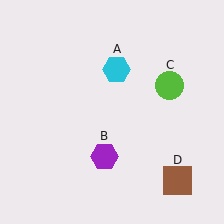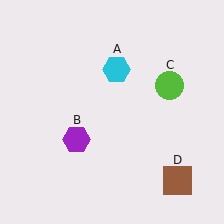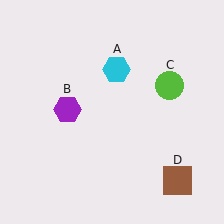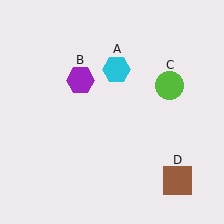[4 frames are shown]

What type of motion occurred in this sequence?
The purple hexagon (object B) rotated clockwise around the center of the scene.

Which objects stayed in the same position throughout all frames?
Cyan hexagon (object A) and lime circle (object C) and brown square (object D) remained stationary.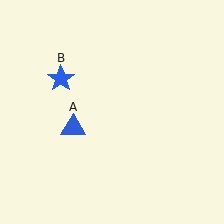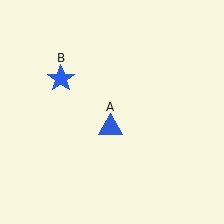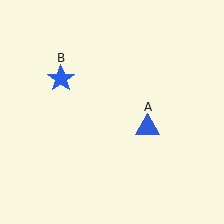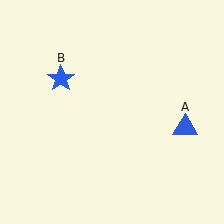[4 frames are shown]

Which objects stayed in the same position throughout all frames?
Blue star (object B) remained stationary.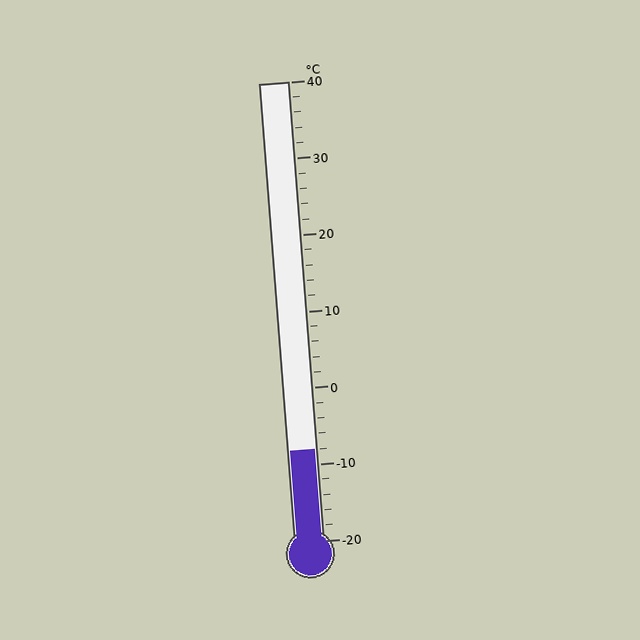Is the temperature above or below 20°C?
The temperature is below 20°C.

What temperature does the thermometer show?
The thermometer shows approximately -8°C.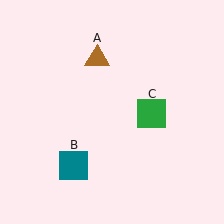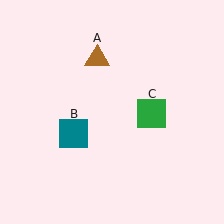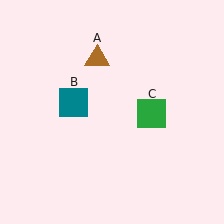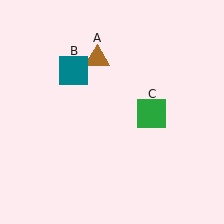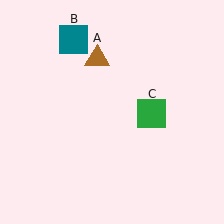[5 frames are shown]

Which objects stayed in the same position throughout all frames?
Brown triangle (object A) and green square (object C) remained stationary.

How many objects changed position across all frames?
1 object changed position: teal square (object B).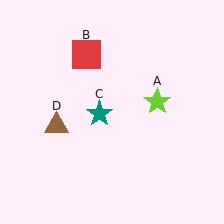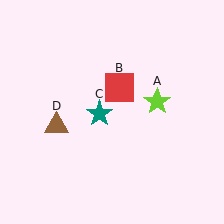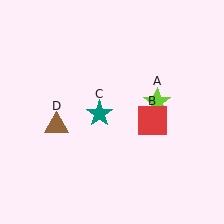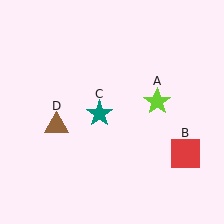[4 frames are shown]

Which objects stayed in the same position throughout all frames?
Lime star (object A) and teal star (object C) and brown triangle (object D) remained stationary.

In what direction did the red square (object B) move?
The red square (object B) moved down and to the right.